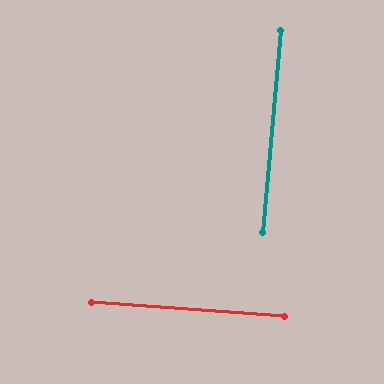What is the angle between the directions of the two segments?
Approximately 89 degrees.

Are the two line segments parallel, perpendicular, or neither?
Perpendicular — they meet at approximately 89°.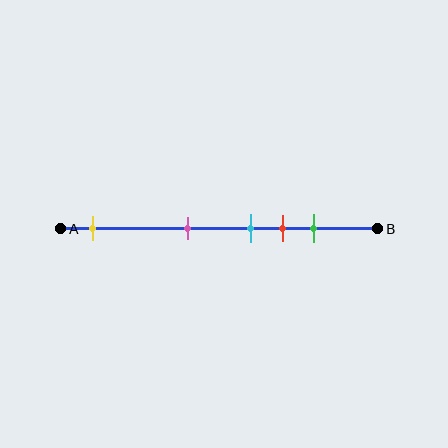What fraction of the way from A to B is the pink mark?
The pink mark is approximately 40% (0.4) of the way from A to B.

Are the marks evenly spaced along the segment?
No, the marks are not evenly spaced.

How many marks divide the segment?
There are 5 marks dividing the segment.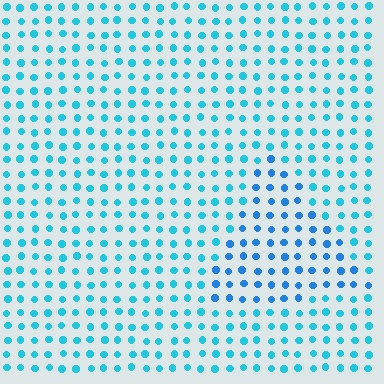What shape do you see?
I see a triangle.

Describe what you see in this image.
The image is filled with small cyan elements in a uniform arrangement. A triangle-shaped region is visible where the elements are tinted to a slightly different hue, forming a subtle color boundary.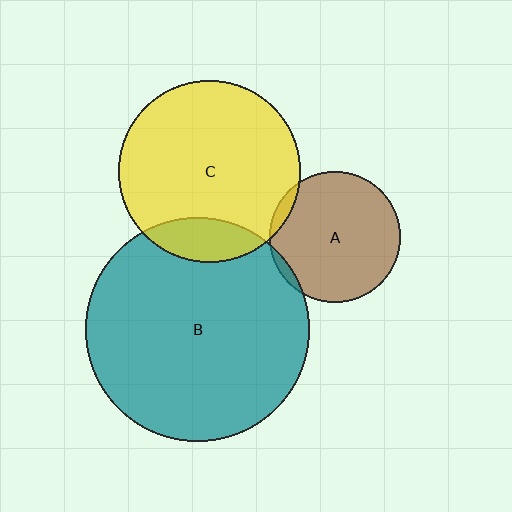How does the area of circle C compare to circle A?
Approximately 1.9 times.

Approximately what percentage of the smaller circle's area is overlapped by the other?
Approximately 15%.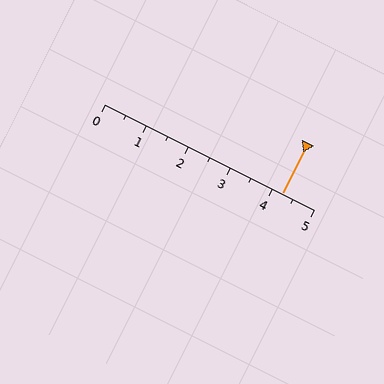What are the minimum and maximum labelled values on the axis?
The axis runs from 0 to 5.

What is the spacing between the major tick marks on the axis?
The major ticks are spaced 1 apart.